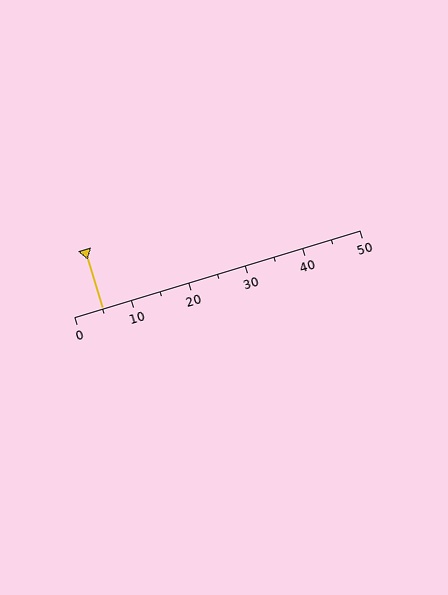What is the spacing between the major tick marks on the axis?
The major ticks are spaced 10 apart.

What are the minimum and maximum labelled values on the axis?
The axis runs from 0 to 50.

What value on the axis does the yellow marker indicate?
The marker indicates approximately 5.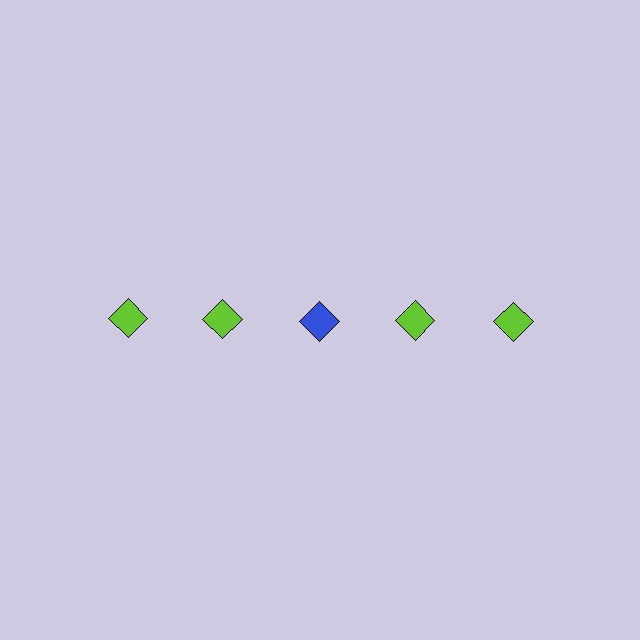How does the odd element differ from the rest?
It has a different color: blue instead of lime.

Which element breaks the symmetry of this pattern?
The blue diamond in the top row, center column breaks the symmetry. All other shapes are lime diamonds.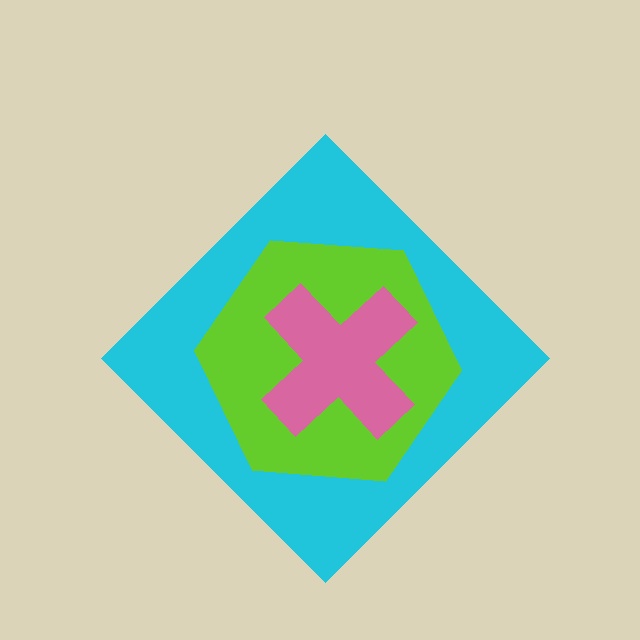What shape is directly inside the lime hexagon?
The pink cross.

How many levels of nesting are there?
3.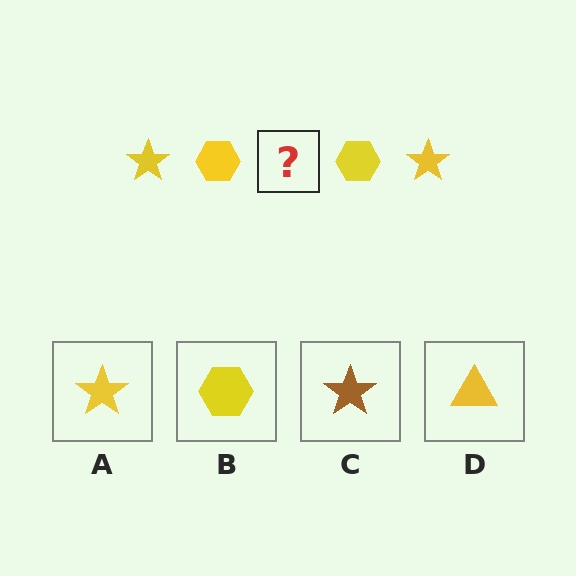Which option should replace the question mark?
Option A.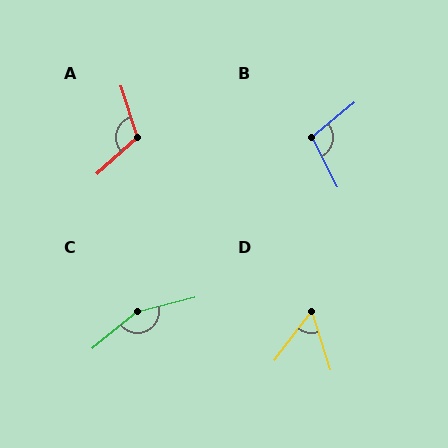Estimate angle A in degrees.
Approximately 115 degrees.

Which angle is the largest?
C, at approximately 155 degrees.